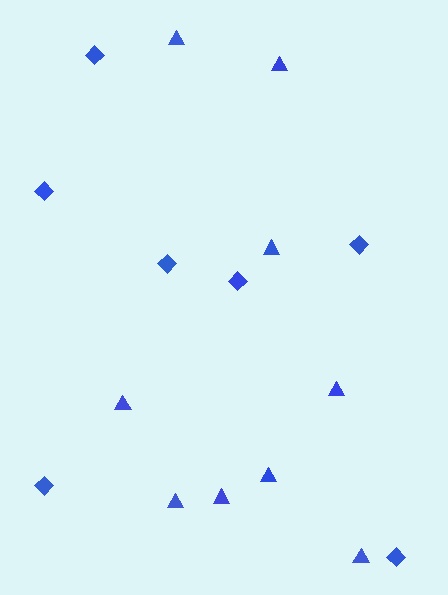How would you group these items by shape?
There are 2 groups: one group of diamonds (7) and one group of triangles (9).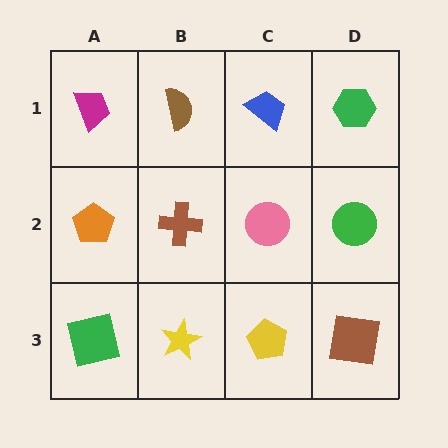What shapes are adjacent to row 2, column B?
A brown semicircle (row 1, column B), a yellow star (row 3, column B), an orange pentagon (row 2, column A), a pink circle (row 2, column C).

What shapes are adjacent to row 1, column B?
A brown cross (row 2, column B), a magenta trapezoid (row 1, column A), a blue trapezoid (row 1, column C).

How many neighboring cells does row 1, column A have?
2.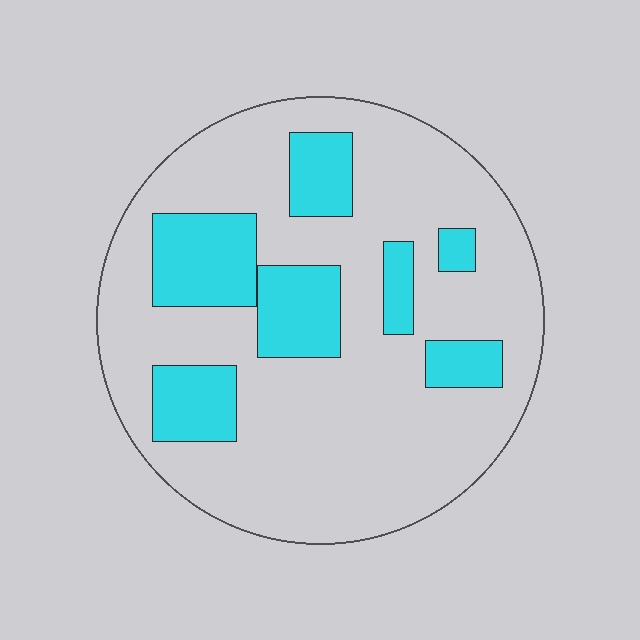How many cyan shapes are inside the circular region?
7.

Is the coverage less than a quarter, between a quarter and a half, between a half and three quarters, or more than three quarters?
Less than a quarter.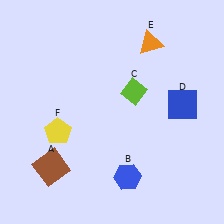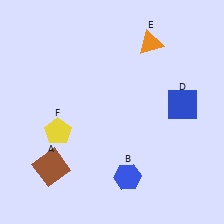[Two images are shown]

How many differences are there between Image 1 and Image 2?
There is 1 difference between the two images.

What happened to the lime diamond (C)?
The lime diamond (C) was removed in Image 2. It was in the top-right area of Image 1.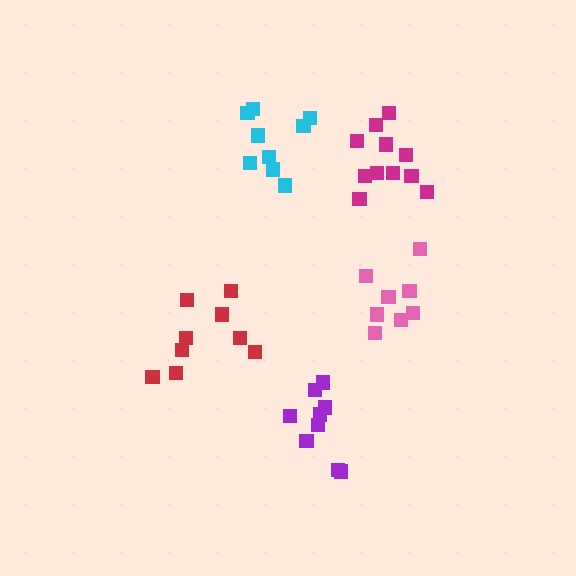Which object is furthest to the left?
The red cluster is leftmost.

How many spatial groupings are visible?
There are 5 spatial groupings.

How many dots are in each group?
Group 1: 8 dots, Group 2: 11 dots, Group 3: 9 dots, Group 4: 9 dots, Group 5: 9 dots (46 total).